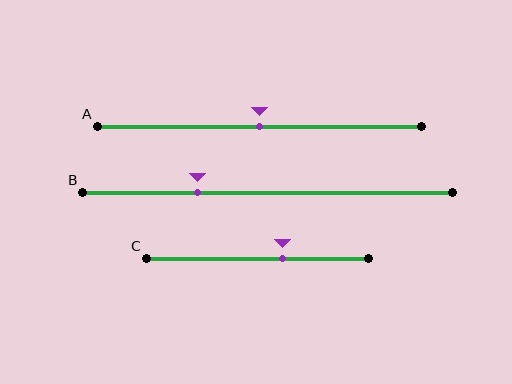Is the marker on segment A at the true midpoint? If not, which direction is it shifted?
Yes, the marker on segment A is at the true midpoint.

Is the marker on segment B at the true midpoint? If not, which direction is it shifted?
No, the marker on segment B is shifted to the left by about 19% of the segment length.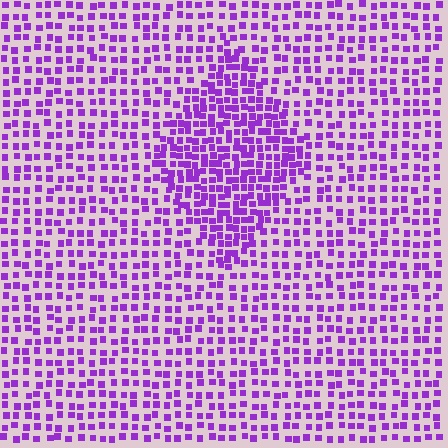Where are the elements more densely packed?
The elements are more densely packed inside the diamond boundary.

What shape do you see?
I see a diamond.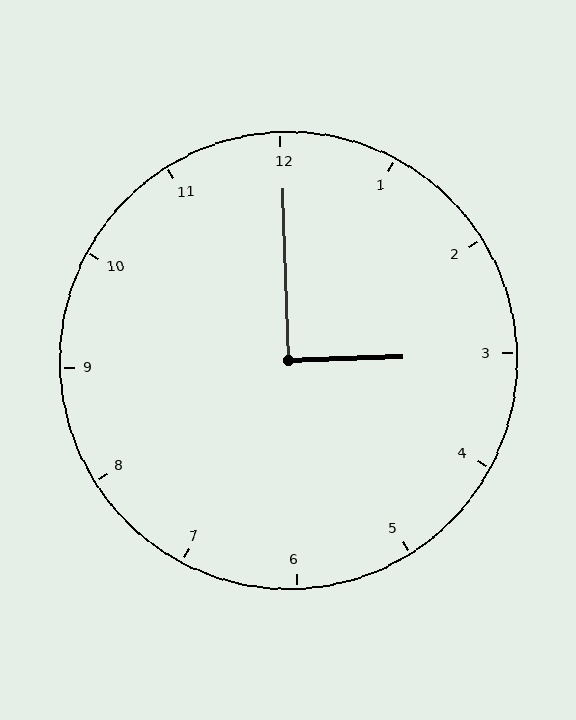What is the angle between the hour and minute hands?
Approximately 90 degrees.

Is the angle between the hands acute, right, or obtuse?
It is right.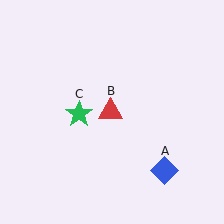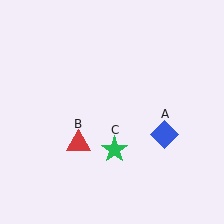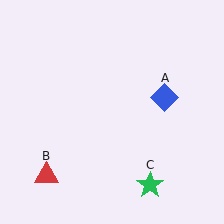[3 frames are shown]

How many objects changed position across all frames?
3 objects changed position: blue diamond (object A), red triangle (object B), green star (object C).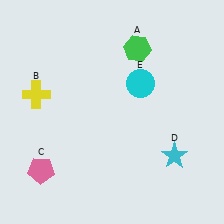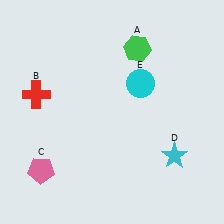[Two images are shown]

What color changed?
The cross (B) changed from yellow in Image 1 to red in Image 2.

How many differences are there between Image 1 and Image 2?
There is 1 difference between the two images.